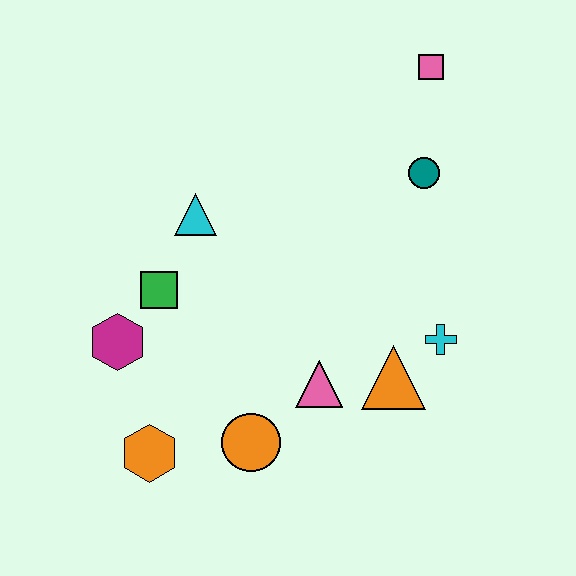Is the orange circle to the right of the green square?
Yes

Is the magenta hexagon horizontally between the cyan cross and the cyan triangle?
No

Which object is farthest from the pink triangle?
The pink square is farthest from the pink triangle.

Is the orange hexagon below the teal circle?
Yes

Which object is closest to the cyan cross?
The orange triangle is closest to the cyan cross.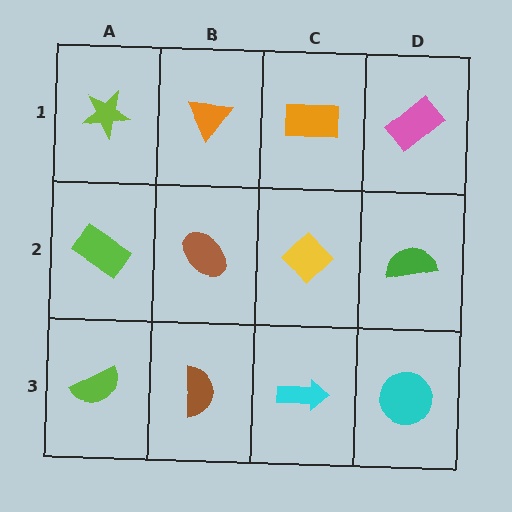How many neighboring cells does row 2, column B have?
4.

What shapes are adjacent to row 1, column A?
A lime rectangle (row 2, column A), an orange triangle (row 1, column B).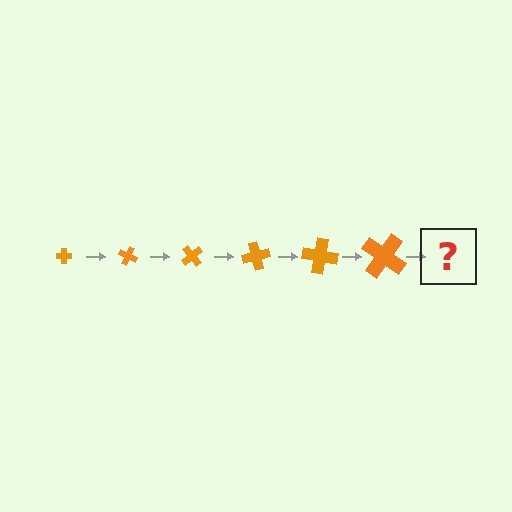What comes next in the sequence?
The next element should be a cross, larger than the previous one and rotated 150 degrees from the start.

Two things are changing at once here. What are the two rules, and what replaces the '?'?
The two rules are that the cross grows larger each step and it rotates 25 degrees each step. The '?' should be a cross, larger than the previous one and rotated 150 degrees from the start.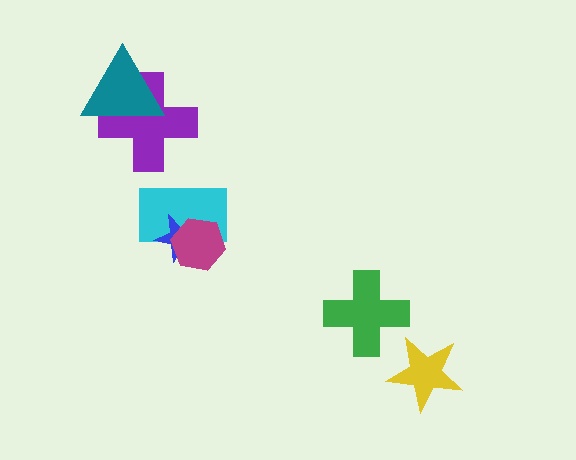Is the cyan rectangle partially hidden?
Yes, it is partially covered by another shape.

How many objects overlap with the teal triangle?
1 object overlaps with the teal triangle.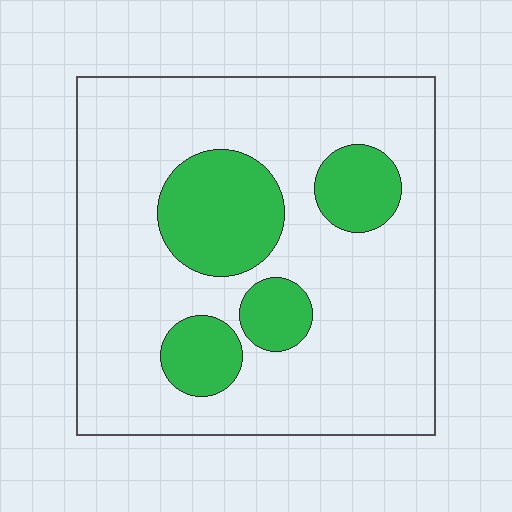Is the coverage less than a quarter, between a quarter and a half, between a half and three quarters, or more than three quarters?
Less than a quarter.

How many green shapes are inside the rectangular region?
4.